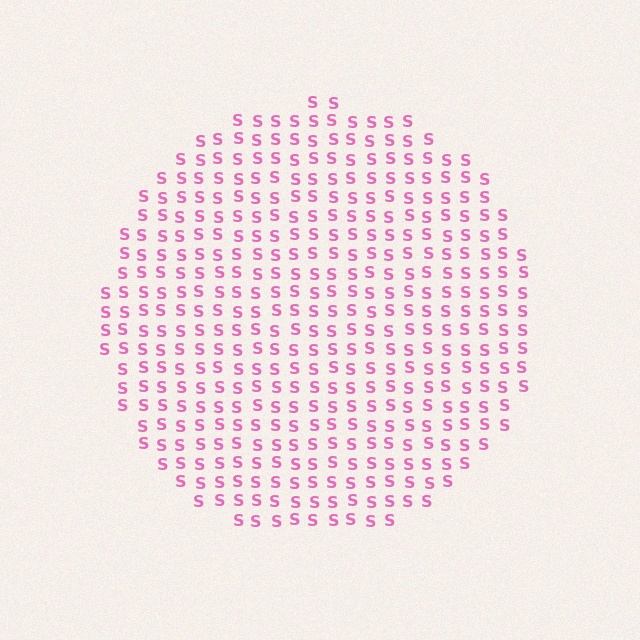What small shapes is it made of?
It is made of small letter S's.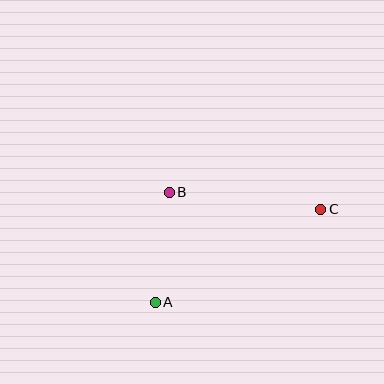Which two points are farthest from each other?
Points A and C are farthest from each other.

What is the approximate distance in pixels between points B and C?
The distance between B and C is approximately 152 pixels.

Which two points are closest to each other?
Points A and B are closest to each other.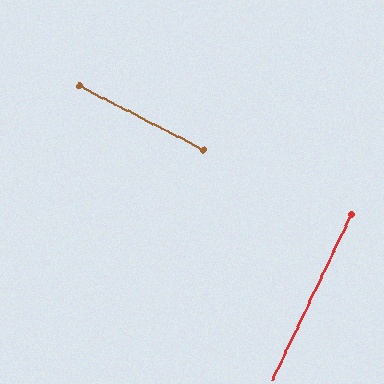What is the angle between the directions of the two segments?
Approximately 88 degrees.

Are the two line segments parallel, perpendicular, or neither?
Perpendicular — they meet at approximately 88°.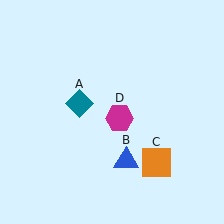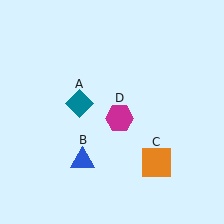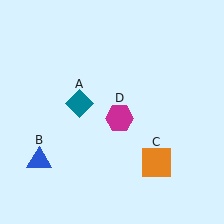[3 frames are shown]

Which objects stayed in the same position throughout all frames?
Teal diamond (object A) and orange square (object C) and magenta hexagon (object D) remained stationary.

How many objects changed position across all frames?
1 object changed position: blue triangle (object B).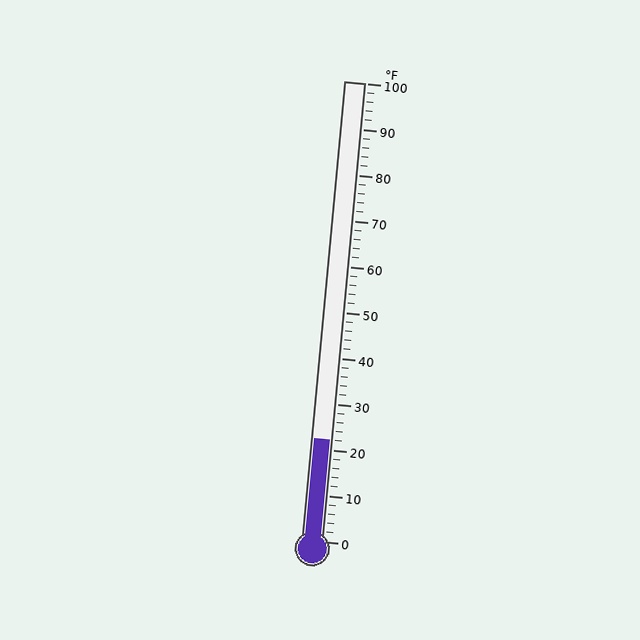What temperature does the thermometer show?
The thermometer shows approximately 22°F.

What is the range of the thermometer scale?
The thermometer scale ranges from 0°F to 100°F.